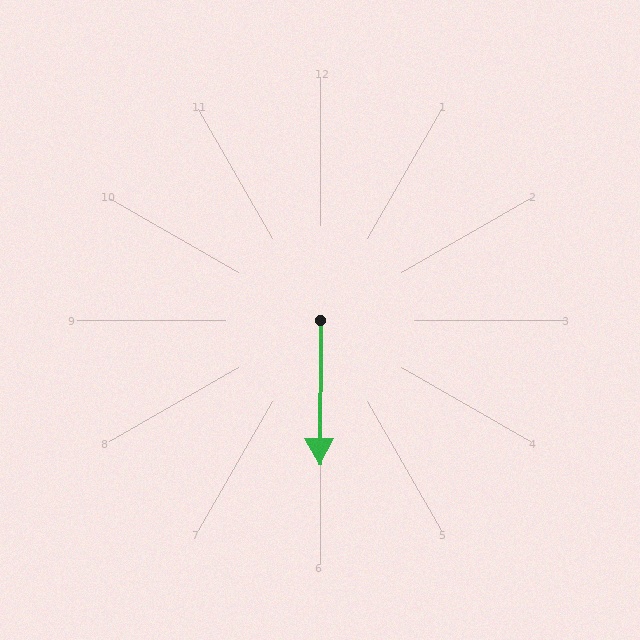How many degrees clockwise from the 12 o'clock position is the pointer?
Approximately 180 degrees.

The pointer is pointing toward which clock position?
Roughly 6 o'clock.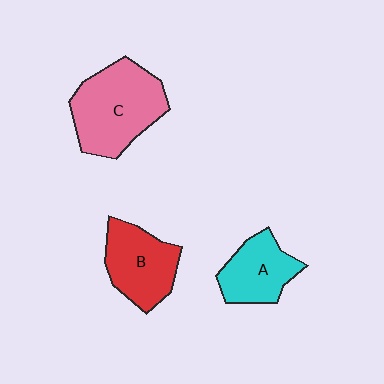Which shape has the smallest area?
Shape A (cyan).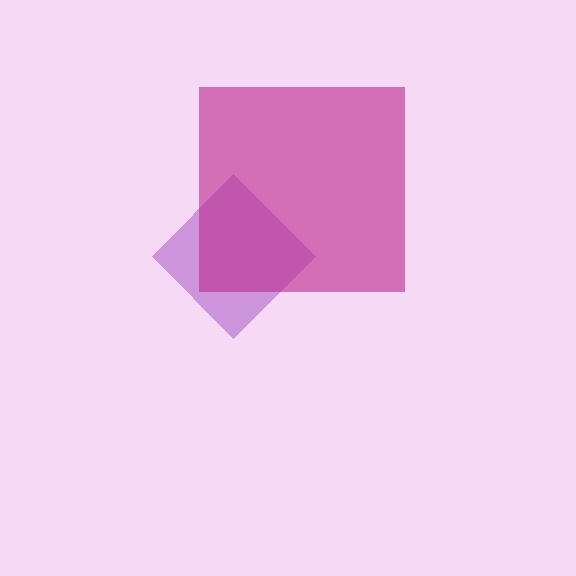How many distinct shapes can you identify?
There are 2 distinct shapes: a purple diamond, a magenta square.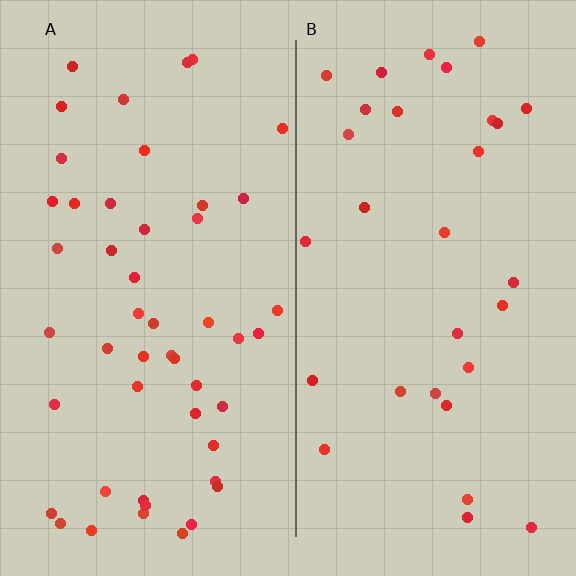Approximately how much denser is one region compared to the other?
Approximately 1.6× — region A over region B.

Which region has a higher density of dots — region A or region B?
A (the left).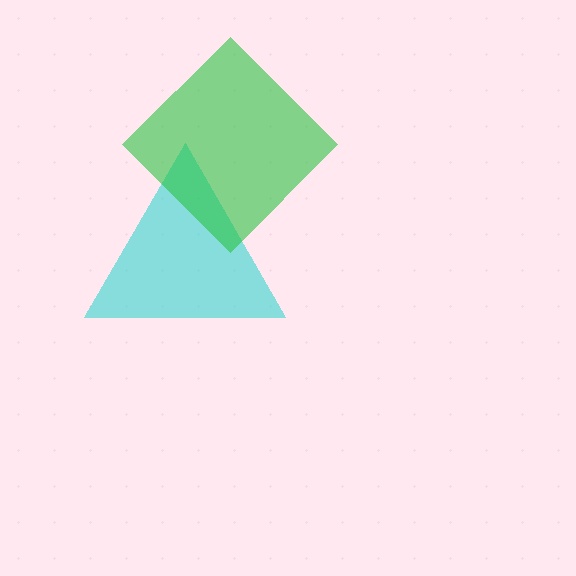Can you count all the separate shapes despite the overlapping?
Yes, there are 2 separate shapes.